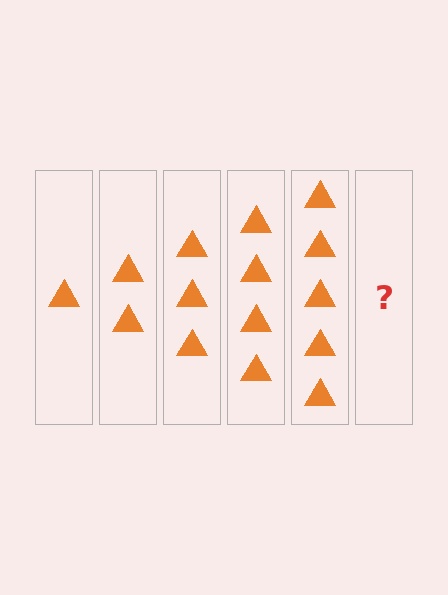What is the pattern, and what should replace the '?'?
The pattern is that each step adds one more triangle. The '?' should be 6 triangles.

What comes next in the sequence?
The next element should be 6 triangles.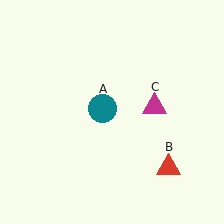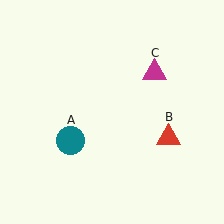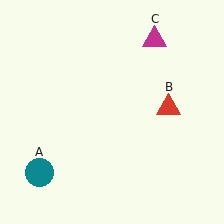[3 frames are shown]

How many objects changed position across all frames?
3 objects changed position: teal circle (object A), red triangle (object B), magenta triangle (object C).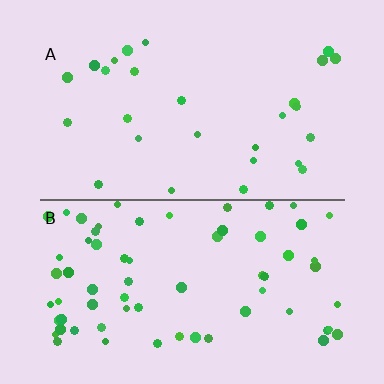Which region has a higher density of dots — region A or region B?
B (the bottom).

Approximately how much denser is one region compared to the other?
Approximately 2.4× — region B over region A.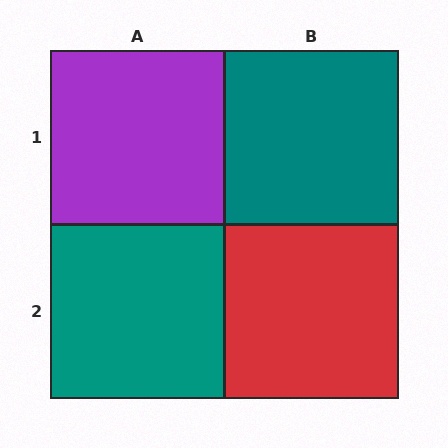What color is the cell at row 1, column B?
Teal.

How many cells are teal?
2 cells are teal.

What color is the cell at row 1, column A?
Purple.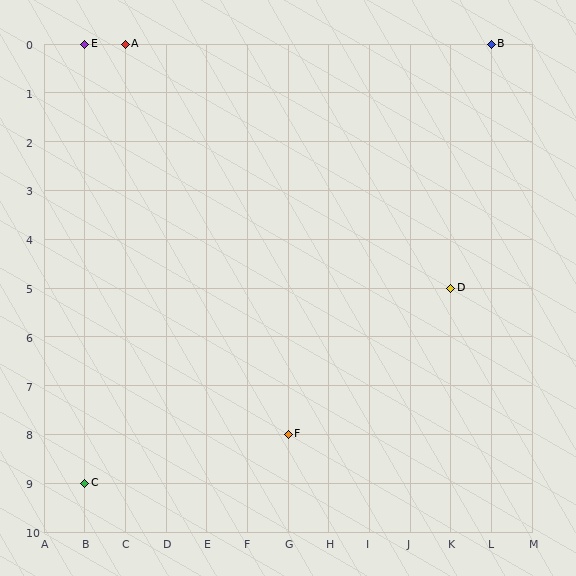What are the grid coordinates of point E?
Point E is at grid coordinates (B, 0).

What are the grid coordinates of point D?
Point D is at grid coordinates (K, 5).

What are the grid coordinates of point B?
Point B is at grid coordinates (L, 0).